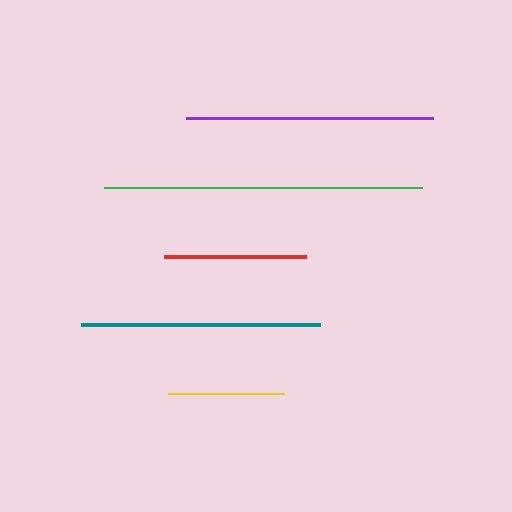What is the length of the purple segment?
The purple segment is approximately 247 pixels long.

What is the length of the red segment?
The red segment is approximately 142 pixels long.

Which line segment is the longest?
The green line is the longest at approximately 318 pixels.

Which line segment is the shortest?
The yellow line is the shortest at approximately 117 pixels.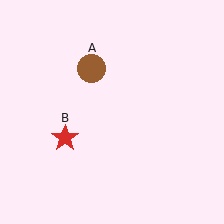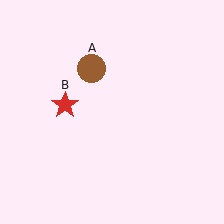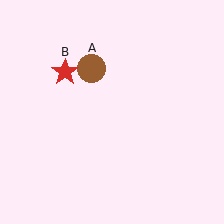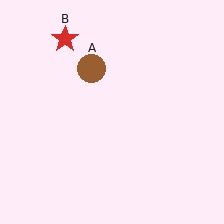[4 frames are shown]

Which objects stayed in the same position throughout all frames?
Brown circle (object A) remained stationary.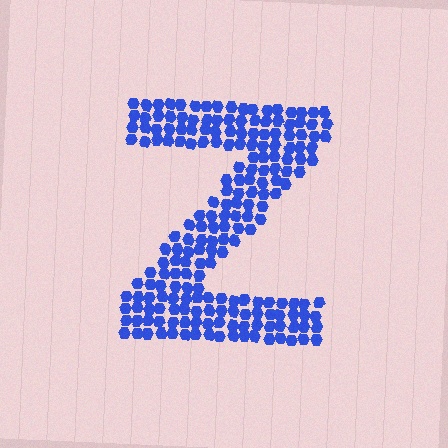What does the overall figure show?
The overall figure shows the letter Z.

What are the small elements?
The small elements are hexagons.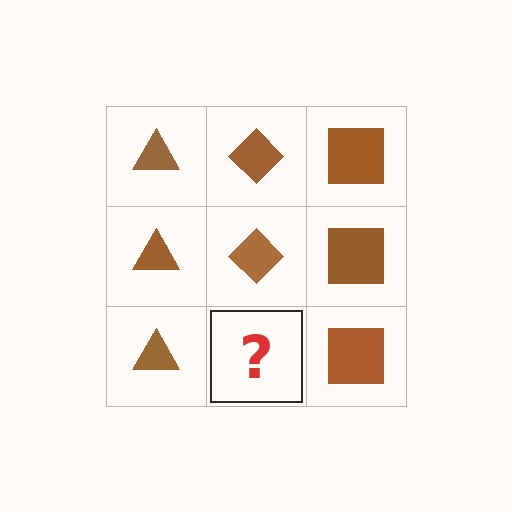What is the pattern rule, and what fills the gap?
The rule is that each column has a consistent shape. The gap should be filled with a brown diamond.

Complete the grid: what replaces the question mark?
The question mark should be replaced with a brown diamond.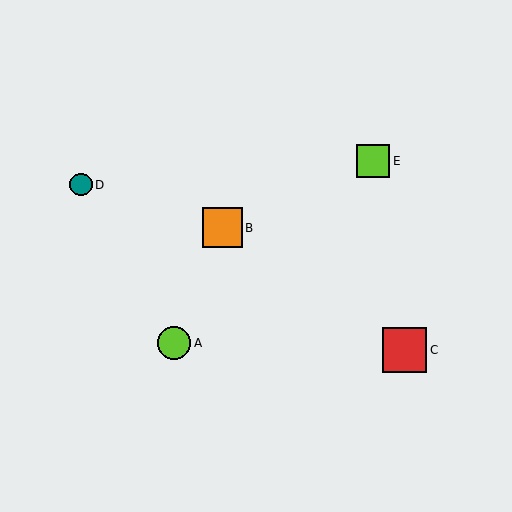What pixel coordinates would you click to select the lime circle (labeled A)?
Click at (174, 343) to select the lime circle A.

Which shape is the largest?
The red square (labeled C) is the largest.